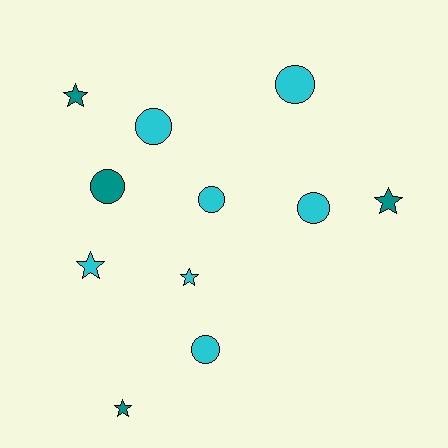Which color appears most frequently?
Cyan, with 7 objects.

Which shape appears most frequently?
Circle, with 6 objects.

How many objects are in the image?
There are 11 objects.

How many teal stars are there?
There are 3 teal stars.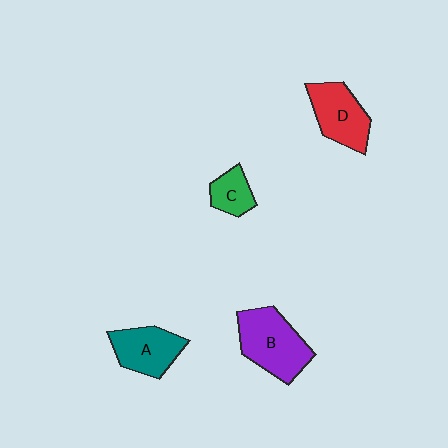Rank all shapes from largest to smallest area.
From largest to smallest: B (purple), D (red), A (teal), C (green).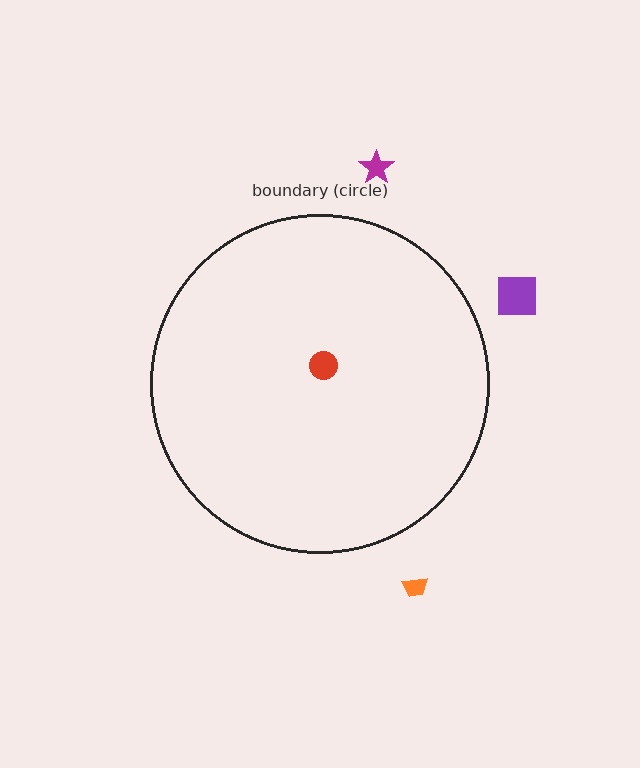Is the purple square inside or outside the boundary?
Outside.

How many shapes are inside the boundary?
1 inside, 3 outside.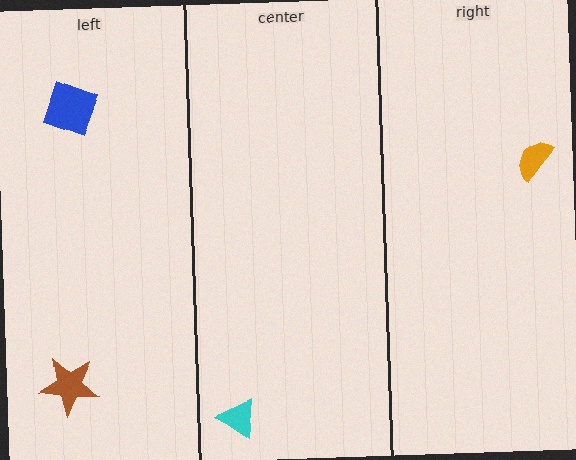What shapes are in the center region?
The cyan triangle.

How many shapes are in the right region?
1.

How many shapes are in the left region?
2.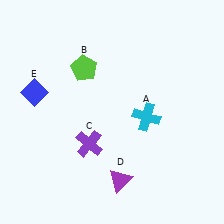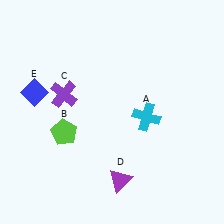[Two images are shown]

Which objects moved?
The objects that moved are: the lime pentagon (B), the purple cross (C).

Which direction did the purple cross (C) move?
The purple cross (C) moved up.